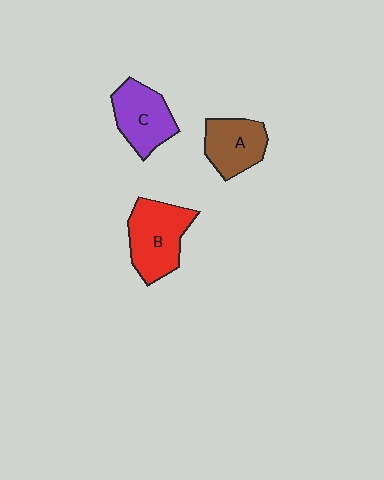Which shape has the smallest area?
Shape A (brown).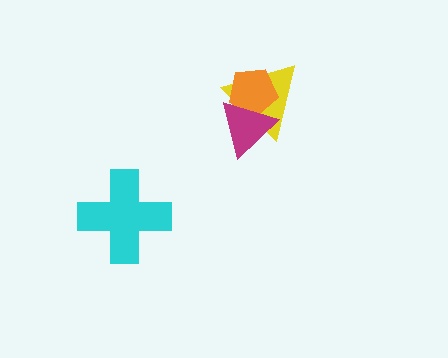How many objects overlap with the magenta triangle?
2 objects overlap with the magenta triangle.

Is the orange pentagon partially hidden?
Yes, it is partially covered by another shape.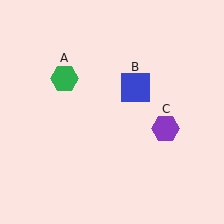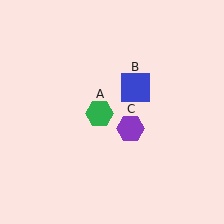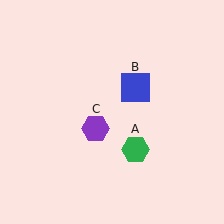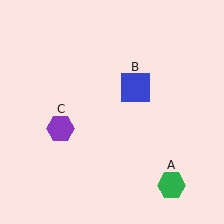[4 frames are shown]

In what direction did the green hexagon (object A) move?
The green hexagon (object A) moved down and to the right.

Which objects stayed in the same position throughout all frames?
Blue square (object B) remained stationary.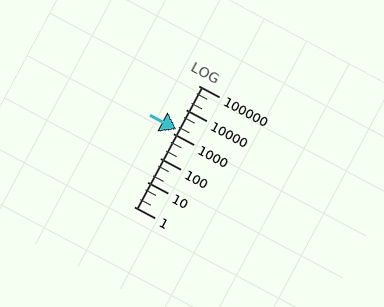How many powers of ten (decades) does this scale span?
The scale spans 5 decades, from 1 to 100000.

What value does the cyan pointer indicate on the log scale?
The pointer indicates approximately 1500.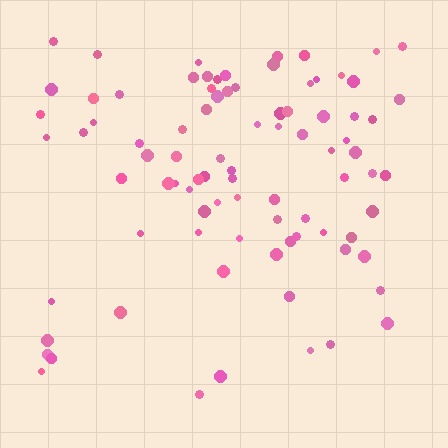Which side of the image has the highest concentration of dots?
The top.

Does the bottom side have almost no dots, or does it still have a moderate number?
Still a moderate number, just noticeably fewer than the top.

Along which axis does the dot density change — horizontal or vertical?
Vertical.